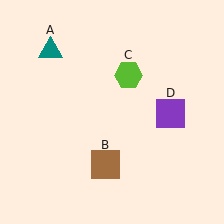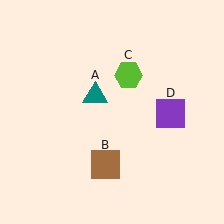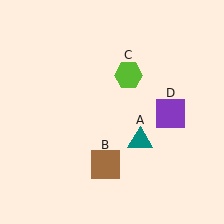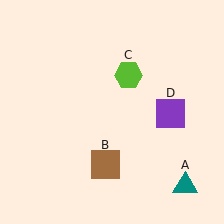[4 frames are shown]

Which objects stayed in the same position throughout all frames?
Brown square (object B) and lime hexagon (object C) and purple square (object D) remained stationary.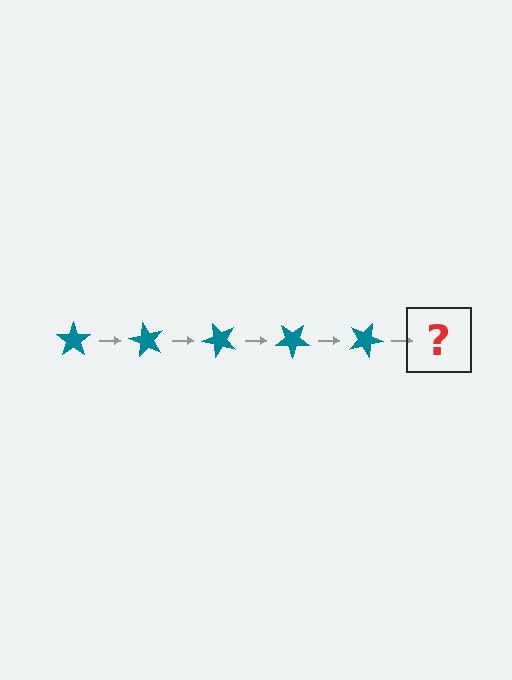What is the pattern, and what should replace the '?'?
The pattern is that the star rotates 60 degrees each step. The '?' should be a teal star rotated 300 degrees.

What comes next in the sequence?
The next element should be a teal star rotated 300 degrees.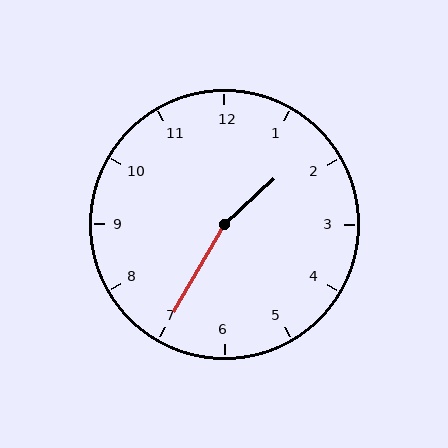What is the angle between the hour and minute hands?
Approximately 162 degrees.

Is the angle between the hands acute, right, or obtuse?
It is obtuse.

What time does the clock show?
1:35.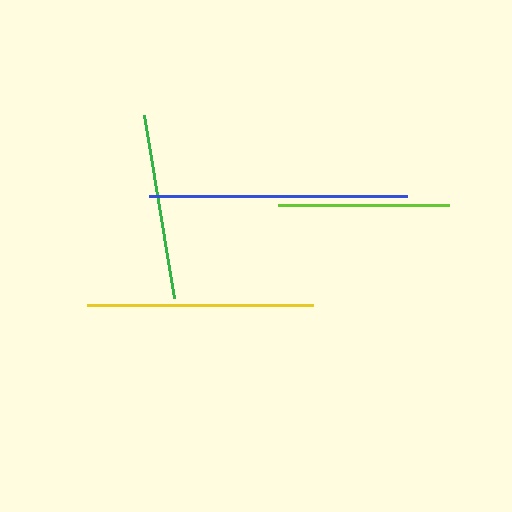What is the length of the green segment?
The green segment is approximately 185 pixels long.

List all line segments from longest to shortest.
From longest to shortest: blue, yellow, green, lime.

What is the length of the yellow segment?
The yellow segment is approximately 226 pixels long.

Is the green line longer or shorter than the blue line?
The blue line is longer than the green line.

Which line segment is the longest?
The blue line is the longest at approximately 258 pixels.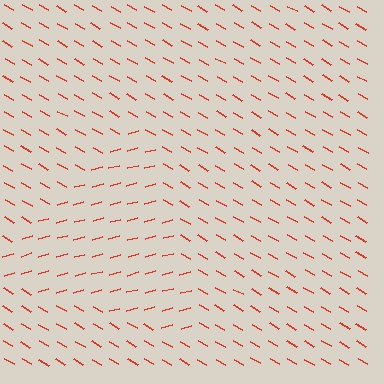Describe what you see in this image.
The image is filled with small red line segments. A triangle region in the image has lines oriented differently from the surrounding lines, creating a visible texture boundary.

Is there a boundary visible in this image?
Yes, there is a texture boundary formed by a change in line orientation.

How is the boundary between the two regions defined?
The boundary is defined purely by a change in line orientation (approximately 45 degrees difference). All lines are the same color and thickness.